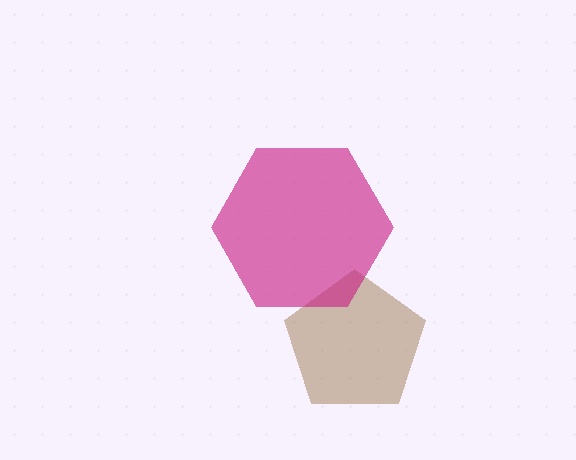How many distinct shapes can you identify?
There are 2 distinct shapes: a brown pentagon, a magenta hexagon.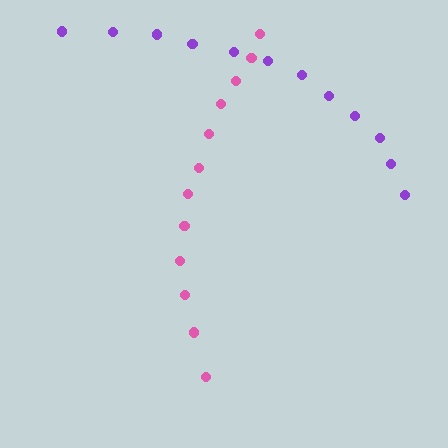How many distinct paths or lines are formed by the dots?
There are 2 distinct paths.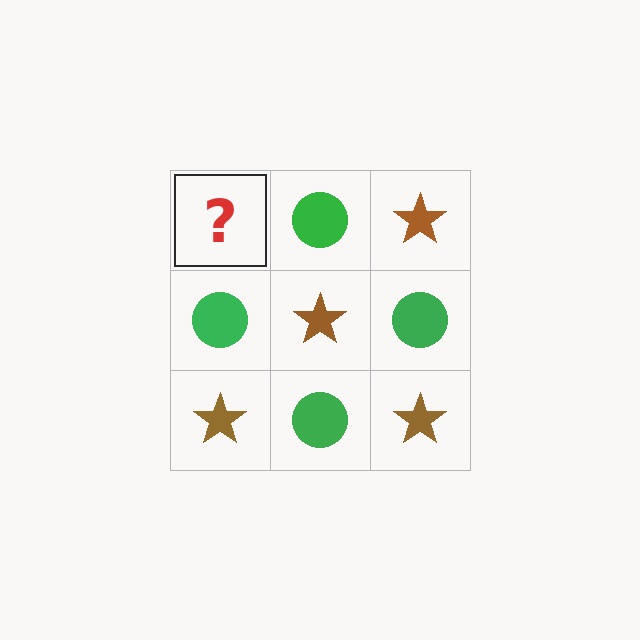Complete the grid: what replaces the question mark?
The question mark should be replaced with a brown star.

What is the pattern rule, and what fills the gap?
The rule is that it alternates brown star and green circle in a checkerboard pattern. The gap should be filled with a brown star.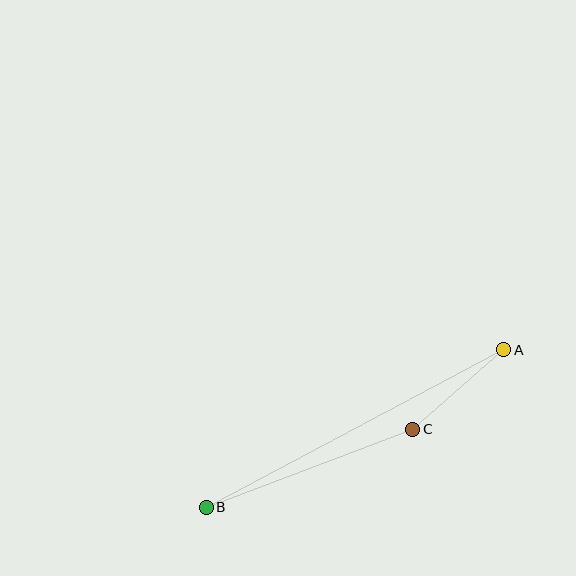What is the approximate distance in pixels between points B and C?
The distance between B and C is approximately 220 pixels.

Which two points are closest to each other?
Points A and C are closest to each other.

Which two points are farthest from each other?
Points A and B are farthest from each other.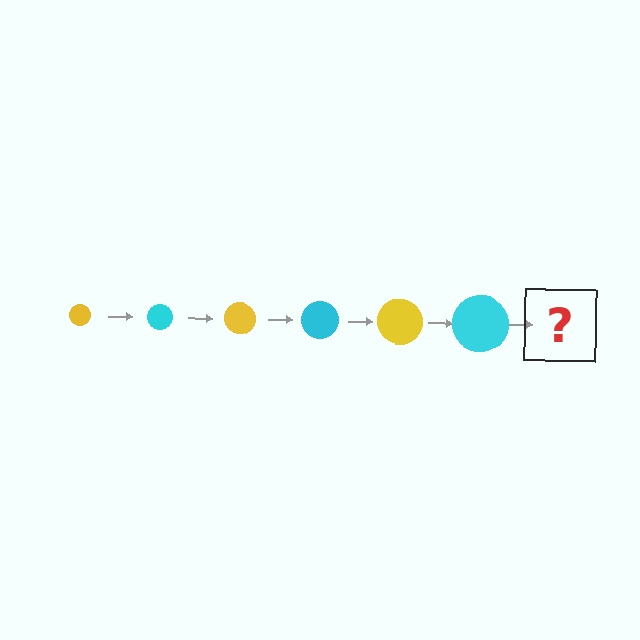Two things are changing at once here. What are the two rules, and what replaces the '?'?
The two rules are that the circle grows larger each step and the color cycles through yellow and cyan. The '?' should be a yellow circle, larger than the previous one.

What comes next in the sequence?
The next element should be a yellow circle, larger than the previous one.